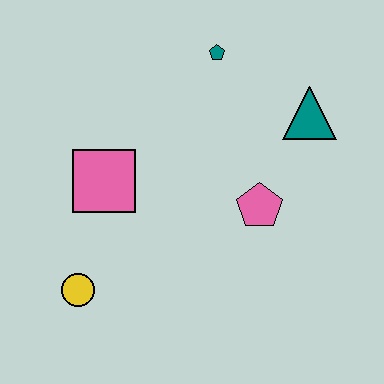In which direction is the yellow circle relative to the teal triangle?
The yellow circle is to the left of the teal triangle.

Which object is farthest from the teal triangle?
The yellow circle is farthest from the teal triangle.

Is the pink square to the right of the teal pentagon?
No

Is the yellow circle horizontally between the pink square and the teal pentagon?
No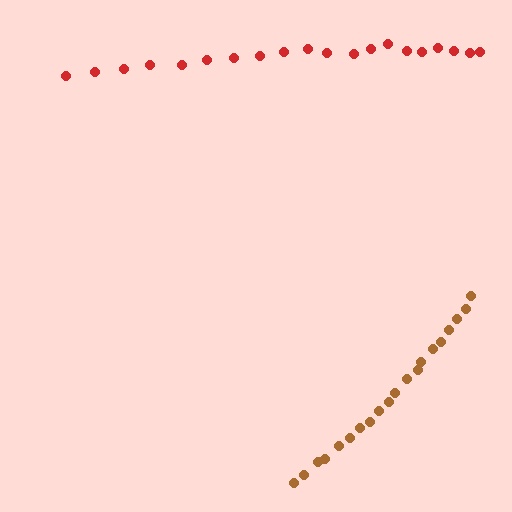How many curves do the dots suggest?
There are 2 distinct paths.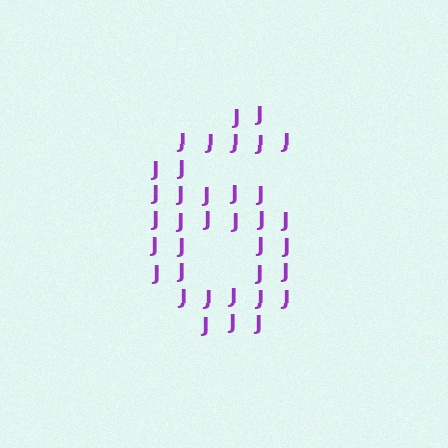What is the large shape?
The large shape is the digit 6.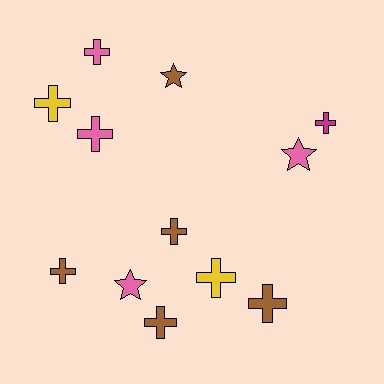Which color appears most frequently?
Brown, with 5 objects.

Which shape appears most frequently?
Cross, with 9 objects.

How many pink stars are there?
There are 2 pink stars.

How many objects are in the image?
There are 12 objects.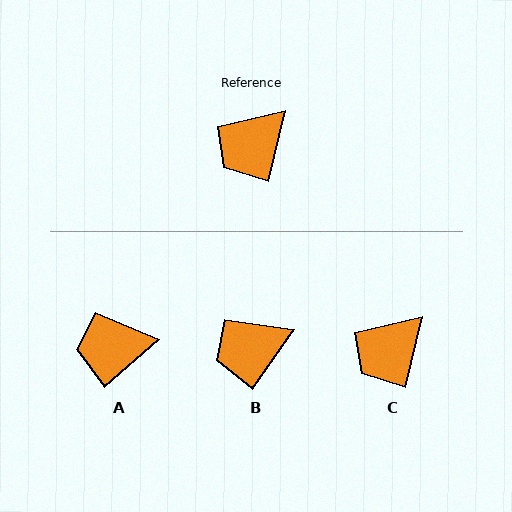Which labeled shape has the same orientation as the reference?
C.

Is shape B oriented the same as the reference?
No, it is off by about 21 degrees.